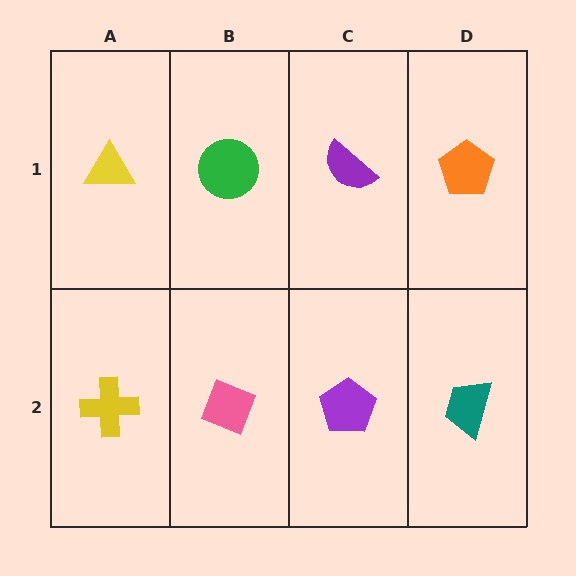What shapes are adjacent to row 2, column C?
A purple semicircle (row 1, column C), a pink diamond (row 2, column B), a teal trapezoid (row 2, column D).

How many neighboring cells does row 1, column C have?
3.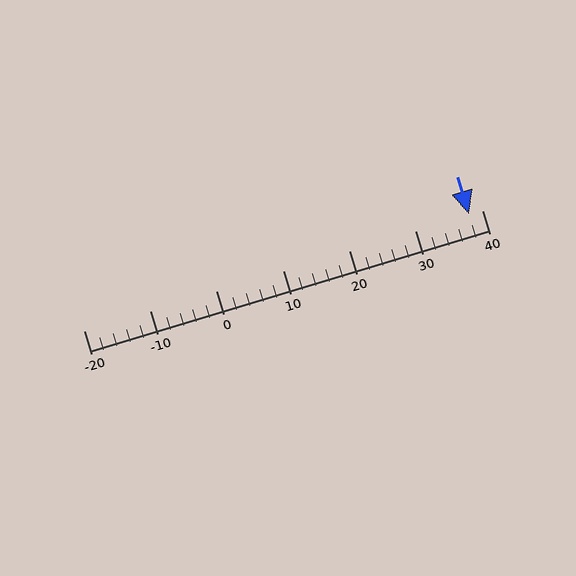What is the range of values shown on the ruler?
The ruler shows values from -20 to 40.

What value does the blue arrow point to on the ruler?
The blue arrow points to approximately 38.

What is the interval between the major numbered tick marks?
The major tick marks are spaced 10 units apart.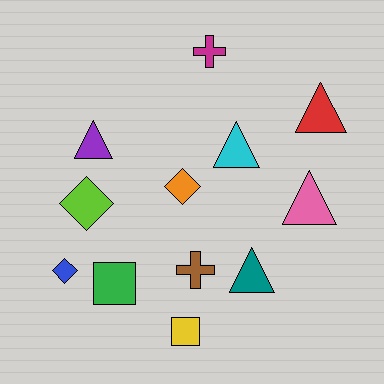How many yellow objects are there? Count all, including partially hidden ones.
There is 1 yellow object.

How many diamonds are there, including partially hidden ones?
There are 3 diamonds.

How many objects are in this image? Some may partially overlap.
There are 12 objects.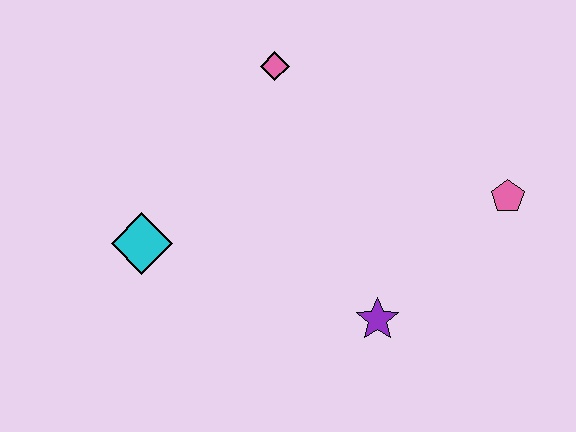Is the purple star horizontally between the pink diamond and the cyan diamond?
No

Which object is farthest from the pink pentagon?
The cyan diamond is farthest from the pink pentagon.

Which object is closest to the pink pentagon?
The purple star is closest to the pink pentagon.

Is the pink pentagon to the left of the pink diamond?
No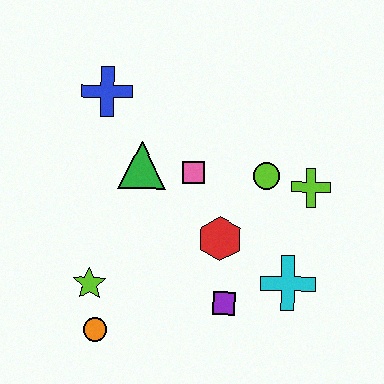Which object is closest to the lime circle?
The lime cross is closest to the lime circle.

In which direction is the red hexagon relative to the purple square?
The red hexagon is above the purple square.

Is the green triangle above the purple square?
Yes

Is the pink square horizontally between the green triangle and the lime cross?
Yes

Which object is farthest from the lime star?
The lime cross is farthest from the lime star.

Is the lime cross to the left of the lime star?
No